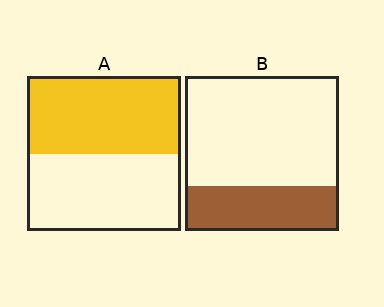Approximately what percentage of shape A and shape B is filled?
A is approximately 50% and B is approximately 30%.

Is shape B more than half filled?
No.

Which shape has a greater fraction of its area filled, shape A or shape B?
Shape A.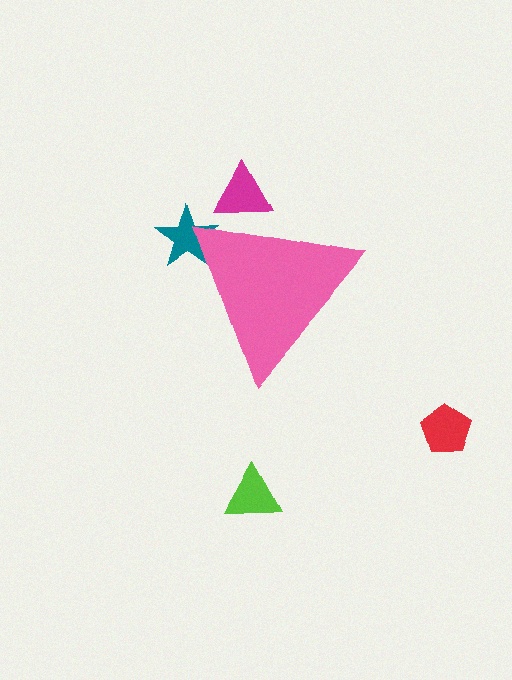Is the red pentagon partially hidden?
No, the red pentagon is fully visible.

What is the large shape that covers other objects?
A pink triangle.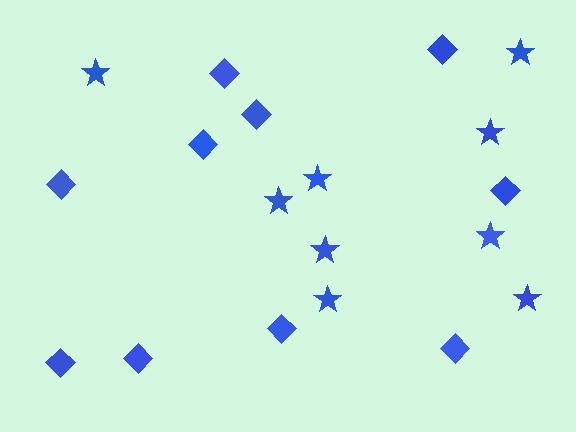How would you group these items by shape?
There are 2 groups: one group of stars (9) and one group of diamonds (10).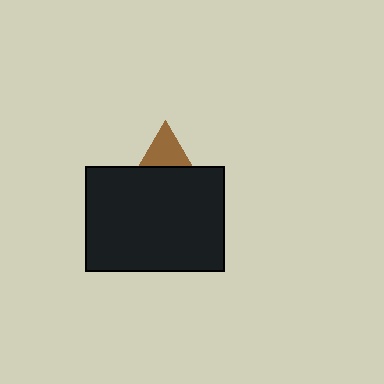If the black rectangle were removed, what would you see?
You would see the complete brown triangle.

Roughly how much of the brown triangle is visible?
A small part of it is visible (roughly 35%).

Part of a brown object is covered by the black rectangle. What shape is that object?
It is a triangle.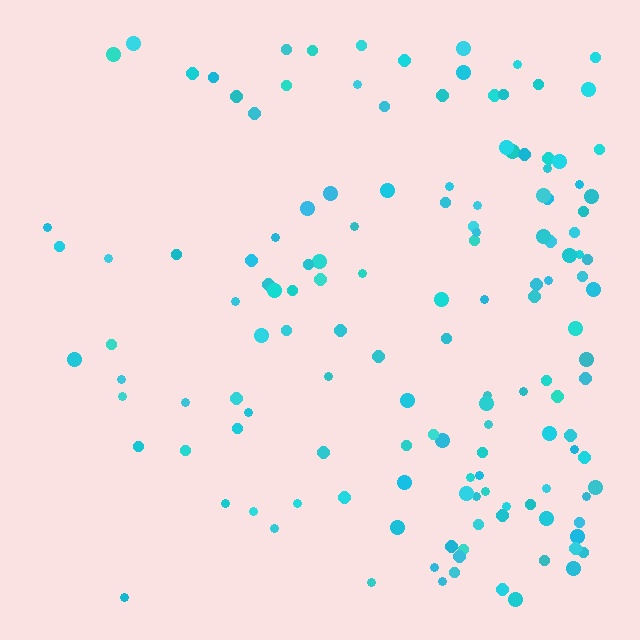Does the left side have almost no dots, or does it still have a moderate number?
Still a moderate number, just noticeably fewer than the right.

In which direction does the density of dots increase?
From left to right, with the right side densest.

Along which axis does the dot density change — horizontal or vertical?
Horizontal.